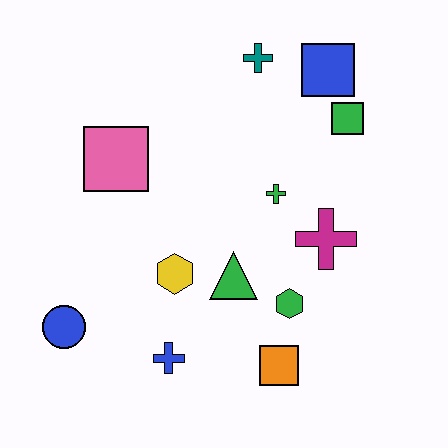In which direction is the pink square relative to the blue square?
The pink square is to the left of the blue square.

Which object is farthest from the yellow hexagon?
The blue square is farthest from the yellow hexagon.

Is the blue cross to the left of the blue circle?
No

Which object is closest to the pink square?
The yellow hexagon is closest to the pink square.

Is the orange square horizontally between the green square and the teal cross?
Yes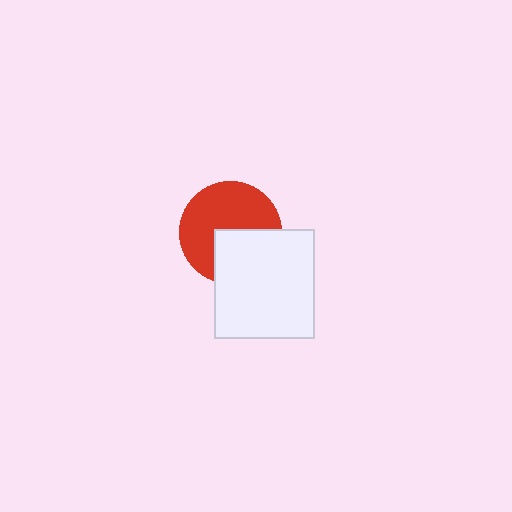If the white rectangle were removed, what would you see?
You would see the complete red circle.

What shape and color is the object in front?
The object in front is a white rectangle.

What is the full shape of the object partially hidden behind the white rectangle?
The partially hidden object is a red circle.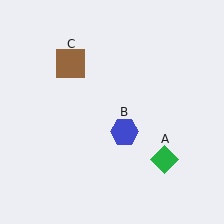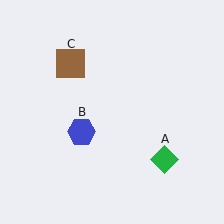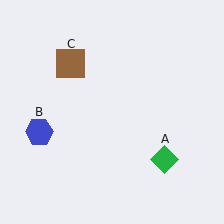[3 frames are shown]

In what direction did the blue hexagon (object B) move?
The blue hexagon (object B) moved left.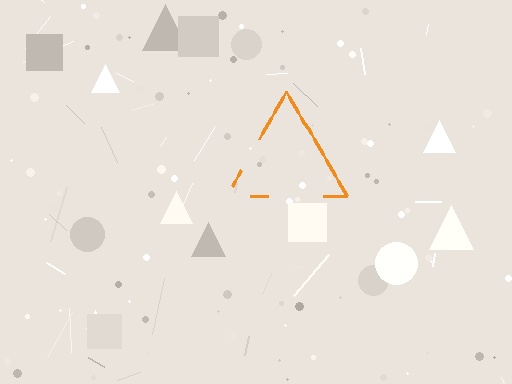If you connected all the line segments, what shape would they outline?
They would outline a triangle.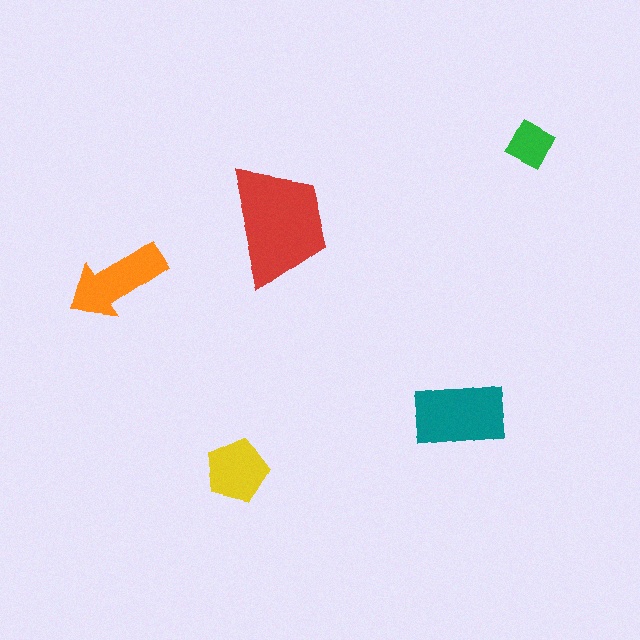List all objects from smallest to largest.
The green square, the yellow pentagon, the orange arrow, the teal rectangle, the red trapezoid.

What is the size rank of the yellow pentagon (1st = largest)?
4th.